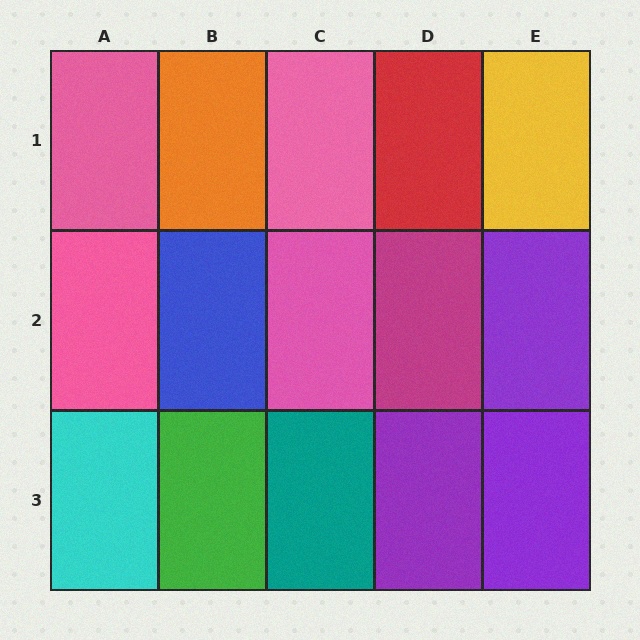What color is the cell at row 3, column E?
Purple.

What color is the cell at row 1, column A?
Pink.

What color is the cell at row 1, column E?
Yellow.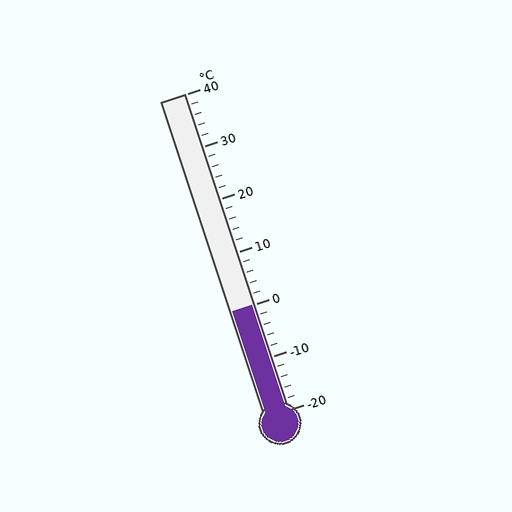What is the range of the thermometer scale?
The thermometer scale ranges from -20°C to 40°C.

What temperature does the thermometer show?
The thermometer shows approximately 0°C.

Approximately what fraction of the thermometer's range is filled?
The thermometer is filled to approximately 35% of its range.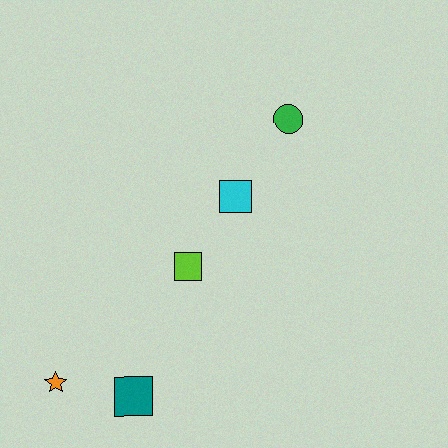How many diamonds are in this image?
There are no diamonds.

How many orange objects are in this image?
There is 1 orange object.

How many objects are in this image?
There are 5 objects.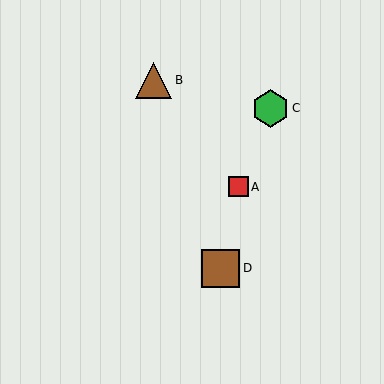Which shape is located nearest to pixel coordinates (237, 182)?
The red square (labeled A) at (238, 187) is nearest to that location.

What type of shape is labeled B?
Shape B is a brown triangle.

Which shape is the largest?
The brown square (labeled D) is the largest.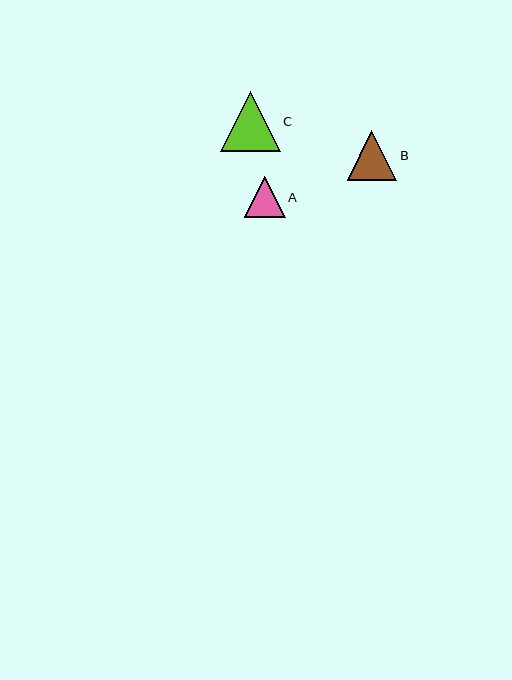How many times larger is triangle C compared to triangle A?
Triangle C is approximately 1.5 times the size of triangle A.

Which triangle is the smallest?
Triangle A is the smallest with a size of approximately 41 pixels.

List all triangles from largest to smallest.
From largest to smallest: C, B, A.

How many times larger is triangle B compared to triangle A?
Triangle B is approximately 1.2 times the size of triangle A.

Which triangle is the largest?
Triangle C is the largest with a size of approximately 60 pixels.